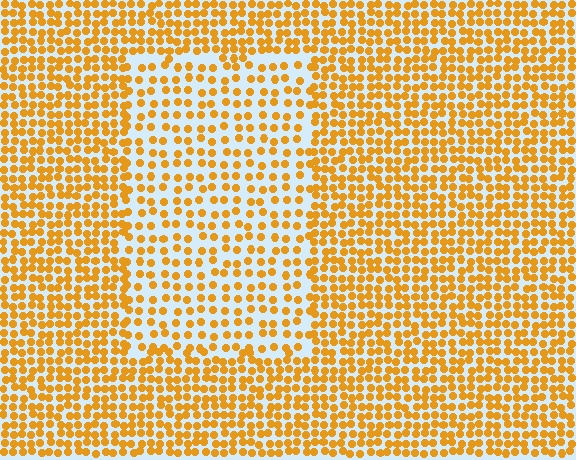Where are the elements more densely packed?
The elements are more densely packed outside the rectangle boundary.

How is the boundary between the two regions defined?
The boundary is defined by a change in element density (approximately 1.8x ratio). All elements are the same color, size, and shape.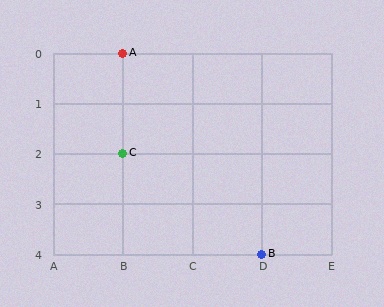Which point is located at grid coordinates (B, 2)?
Point C is at (B, 2).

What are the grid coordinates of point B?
Point B is at grid coordinates (D, 4).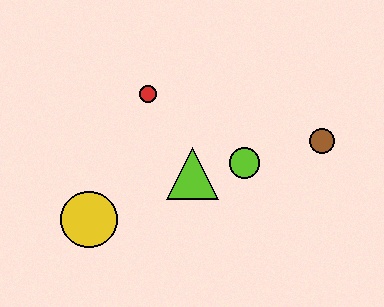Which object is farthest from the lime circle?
The yellow circle is farthest from the lime circle.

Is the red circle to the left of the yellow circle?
No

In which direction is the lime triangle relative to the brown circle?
The lime triangle is to the left of the brown circle.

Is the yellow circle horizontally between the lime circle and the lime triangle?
No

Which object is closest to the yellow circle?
The lime triangle is closest to the yellow circle.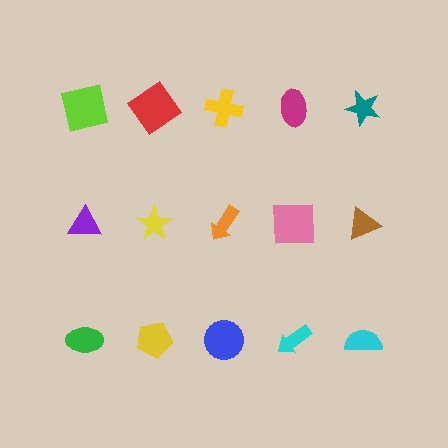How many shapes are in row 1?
5 shapes.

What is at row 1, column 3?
A yellow cross.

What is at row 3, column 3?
A blue circle.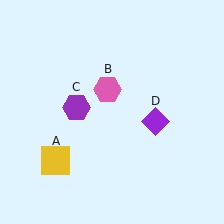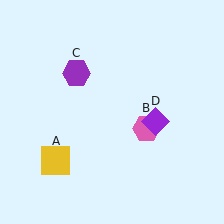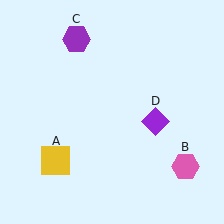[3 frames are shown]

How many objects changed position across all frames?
2 objects changed position: pink hexagon (object B), purple hexagon (object C).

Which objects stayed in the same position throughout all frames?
Yellow square (object A) and purple diamond (object D) remained stationary.